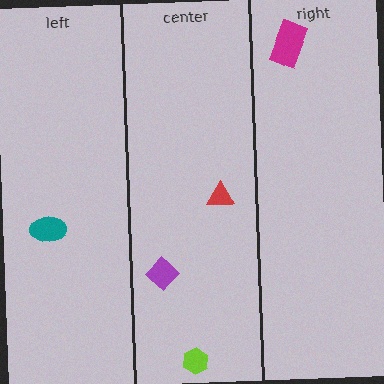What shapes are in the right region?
The magenta rectangle.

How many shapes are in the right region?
1.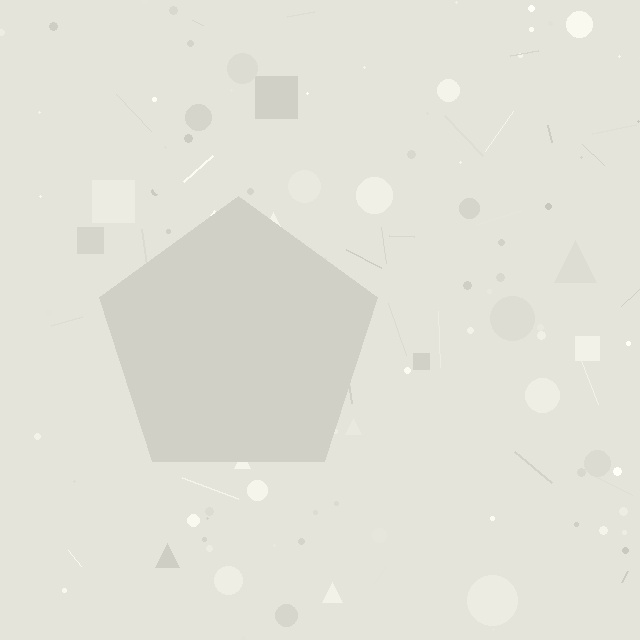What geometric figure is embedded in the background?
A pentagon is embedded in the background.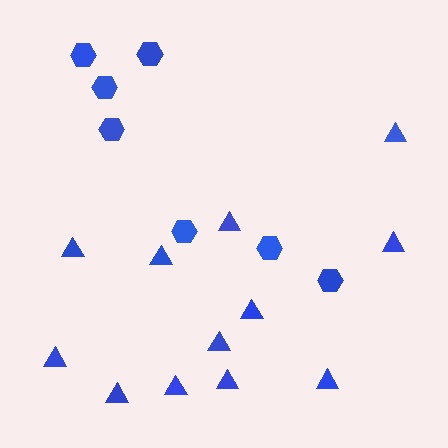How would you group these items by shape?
There are 2 groups: one group of triangles (12) and one group of hexagons (7).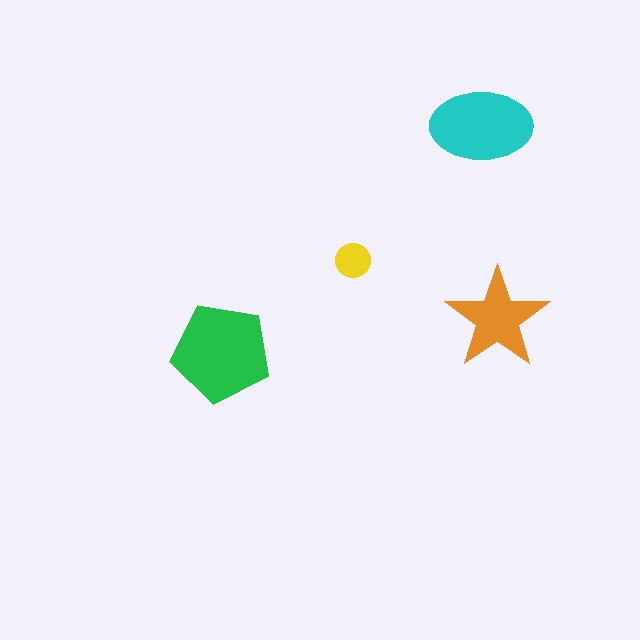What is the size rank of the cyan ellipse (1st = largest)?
2nd.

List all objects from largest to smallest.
The green pentagon, the cyan ellipse, the orange star, the yellow circle.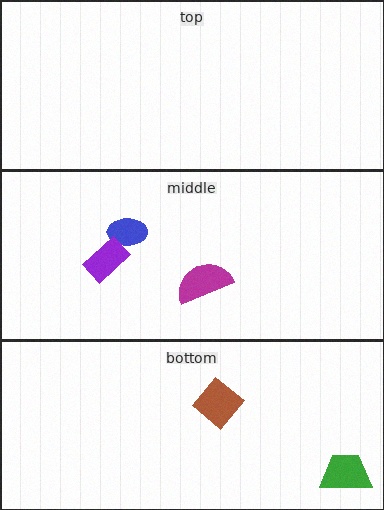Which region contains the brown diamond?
The bottom region.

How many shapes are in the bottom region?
2.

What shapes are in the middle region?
The magenta semicircle, the blue ellipse, the purple rectangle.